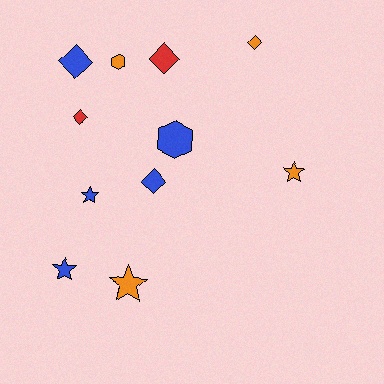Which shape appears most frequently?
Diamond, with 5 objects.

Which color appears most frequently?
Blue, with 5 objects.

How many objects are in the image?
There are 11 objects.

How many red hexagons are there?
There are no red hexagons.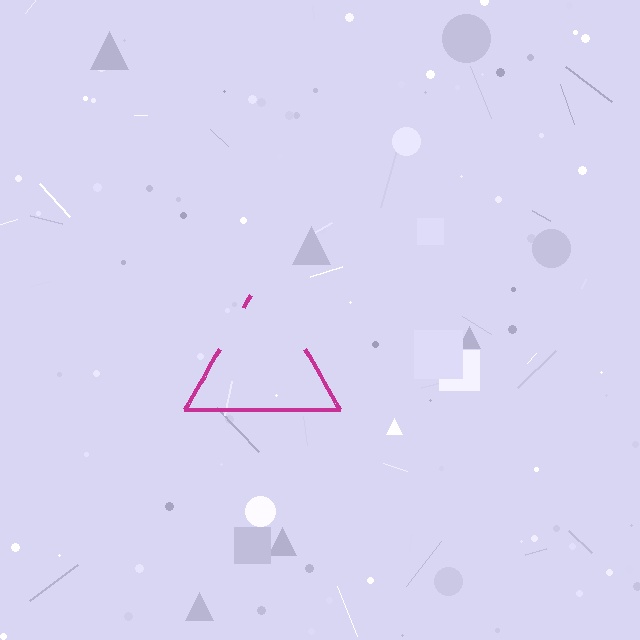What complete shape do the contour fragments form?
The contour fragments form a triangle.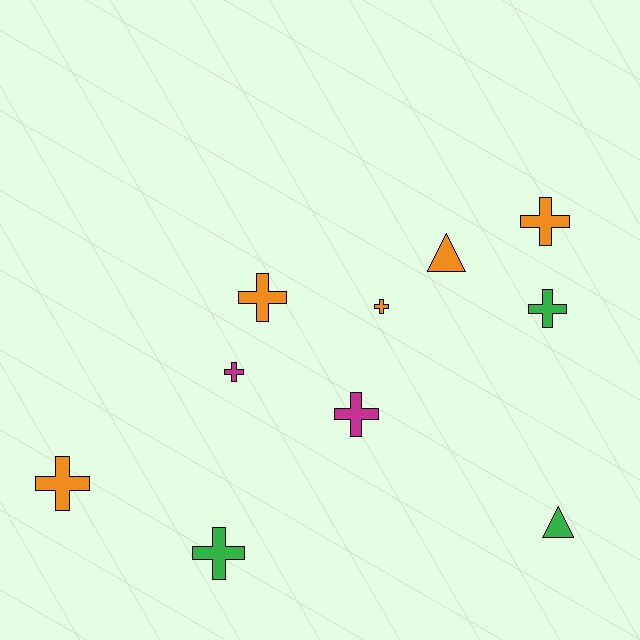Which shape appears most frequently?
Cross, with 8 objects.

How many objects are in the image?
There are 10 objects.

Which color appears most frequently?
Orange, with 5 objects.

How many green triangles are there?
There is 1 green triangle.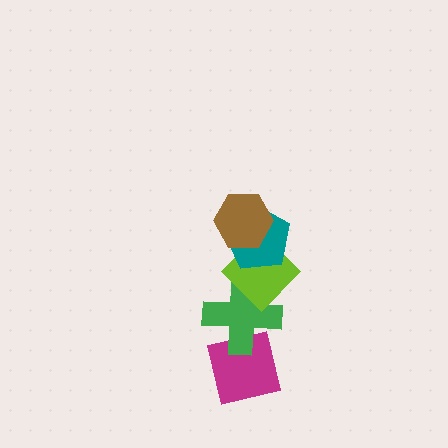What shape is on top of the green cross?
The lime diamond is on top of the green cross.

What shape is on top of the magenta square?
The green cross is on top of the magenta square.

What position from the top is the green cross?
The green cross is 4th from the top.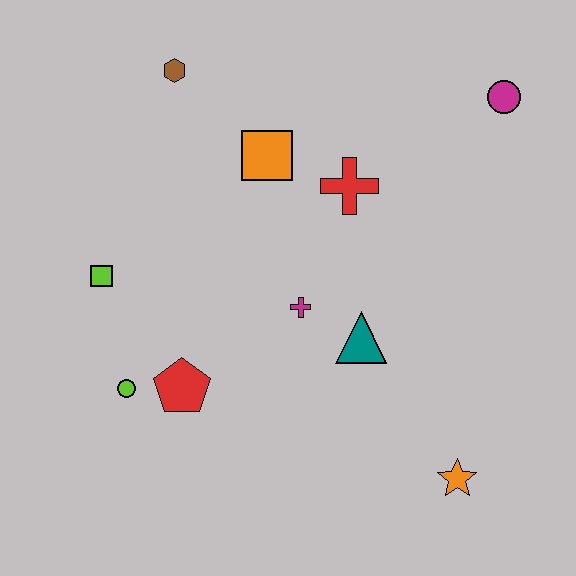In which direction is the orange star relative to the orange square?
The orange star is below the orange square.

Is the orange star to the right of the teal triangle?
Yes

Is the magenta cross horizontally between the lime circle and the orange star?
Yes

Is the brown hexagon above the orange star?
Yes